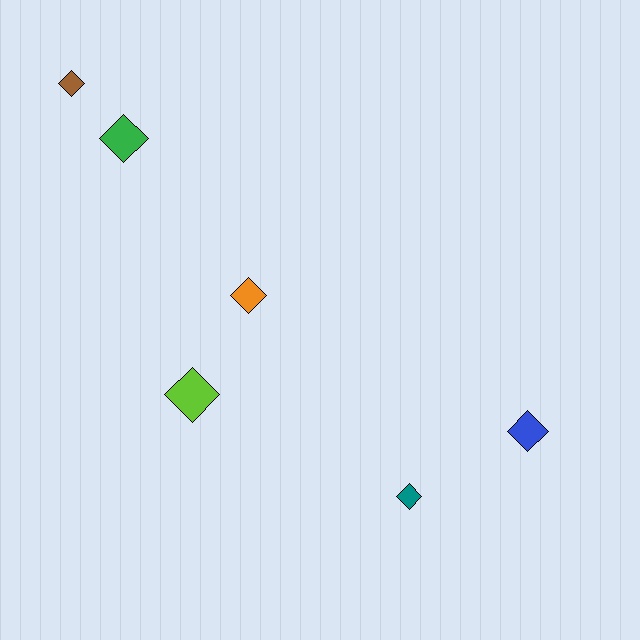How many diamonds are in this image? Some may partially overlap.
There are 6 diamonds.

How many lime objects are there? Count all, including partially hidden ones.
There is 1 lime object.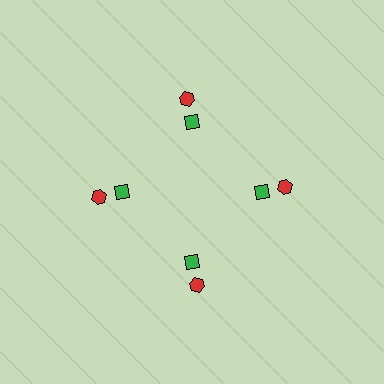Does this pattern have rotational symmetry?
Yes, this pattern has 4-fold rotational symmetry. It looks the same after rotating 90 degrees around the center.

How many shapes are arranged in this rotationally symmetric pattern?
There are 8 shapes, arranged in 4 groups of 2.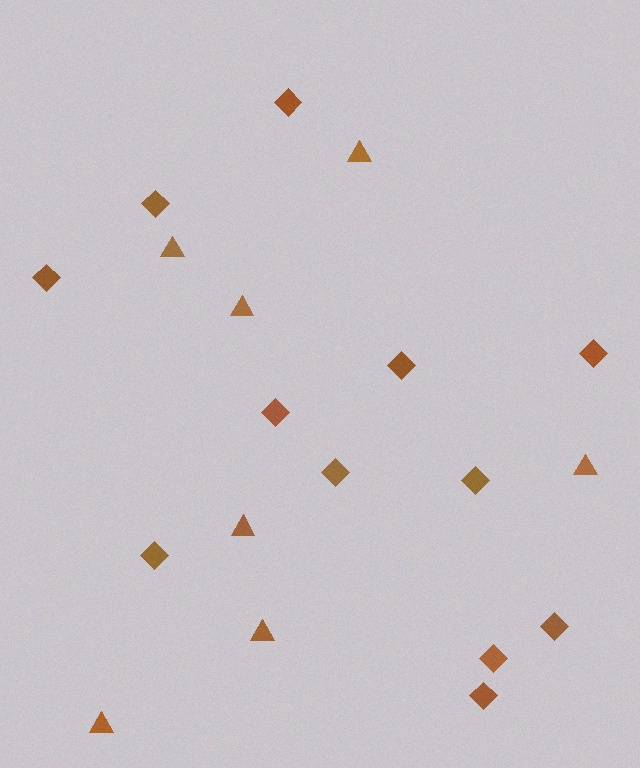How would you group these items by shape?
There are 2 groups: one group of diamonds (12) and one group of triangles (7).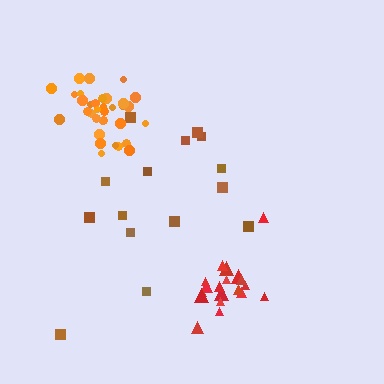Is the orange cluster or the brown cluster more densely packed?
Orange.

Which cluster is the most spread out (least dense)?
Brown.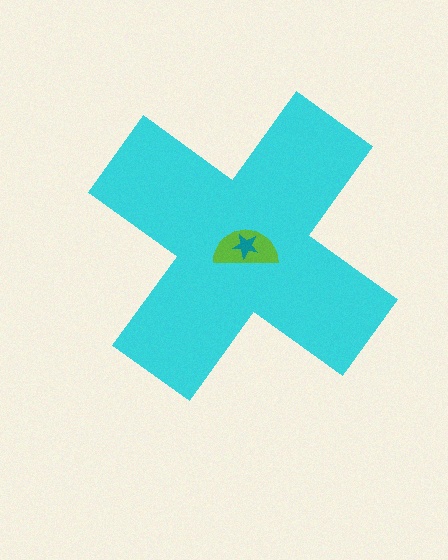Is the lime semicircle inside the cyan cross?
Yes.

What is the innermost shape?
The teal star.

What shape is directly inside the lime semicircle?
The teal star.